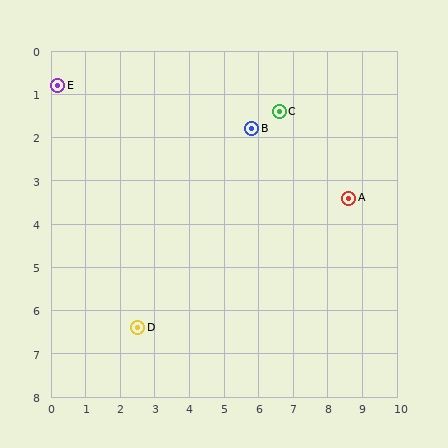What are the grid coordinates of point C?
Point C is at approximately (6.6, 1.4).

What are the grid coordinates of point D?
Point D is at approximately (2.5, 6.4).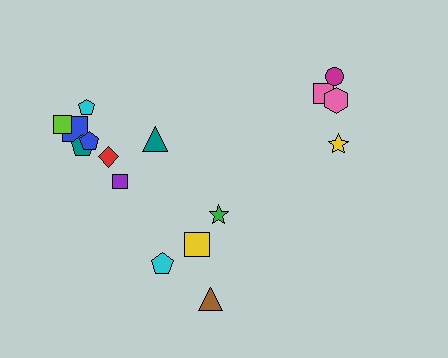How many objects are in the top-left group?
There are 8 objects.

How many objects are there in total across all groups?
There are 17 objects.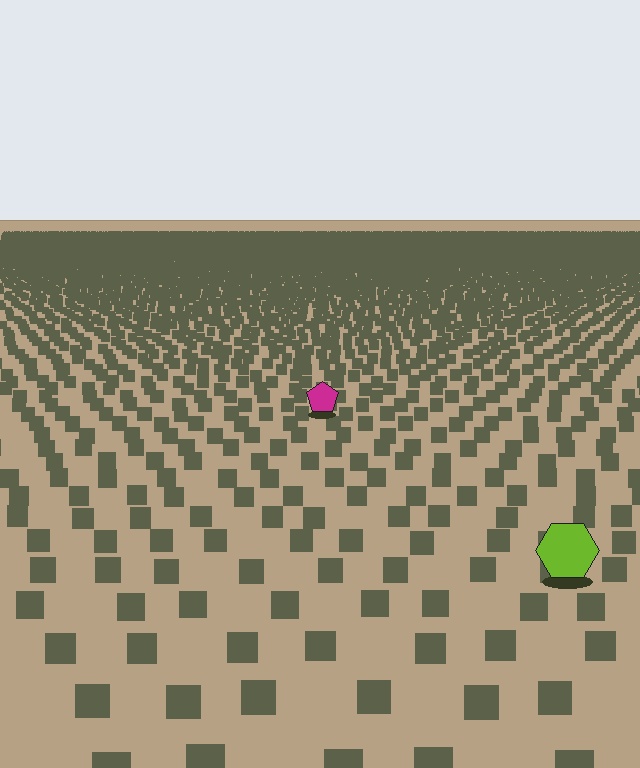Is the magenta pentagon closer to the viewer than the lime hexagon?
No. The lime hexagon is closer — you can tell from the texture gradient: the ground texture is coarser near it.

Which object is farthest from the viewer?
The magenta pentagon is farthest from the viewer. It appears smaller and the ground texture around it is denser.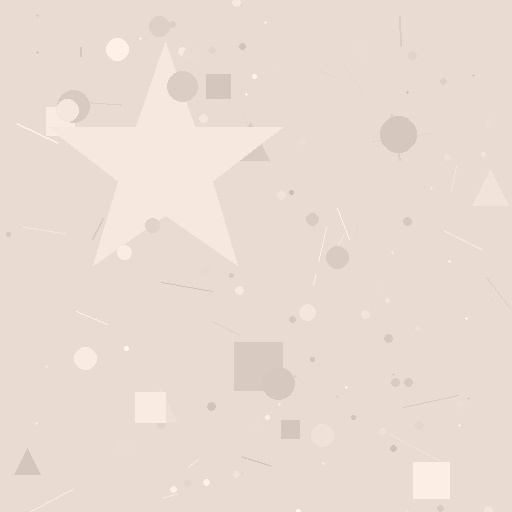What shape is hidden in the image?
A star is hidden in the image.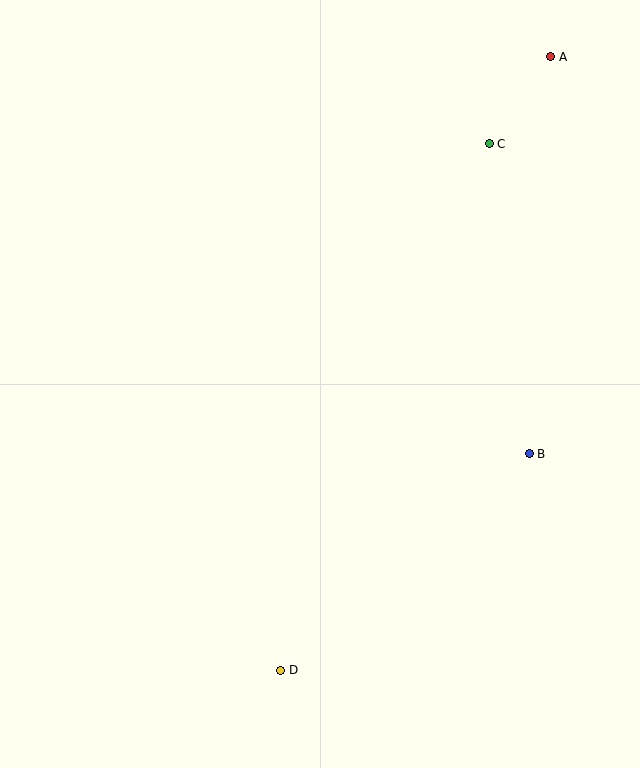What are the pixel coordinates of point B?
Point B is at (529, 454).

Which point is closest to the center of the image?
Point B at (529, 454) is closest to the center.